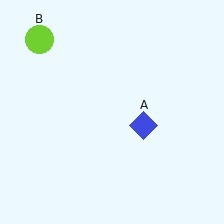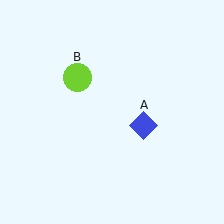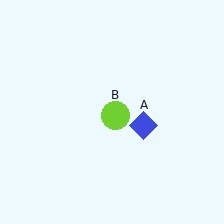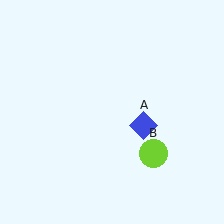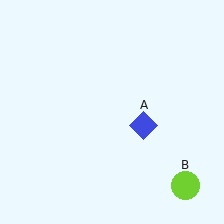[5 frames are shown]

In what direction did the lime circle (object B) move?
The lime circle (object B) moved down and to the right.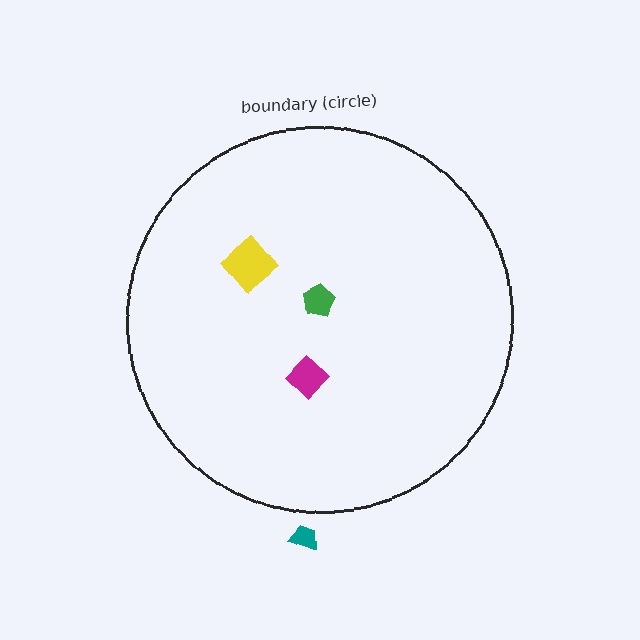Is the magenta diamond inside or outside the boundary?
Inside.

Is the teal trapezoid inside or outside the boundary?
Outside.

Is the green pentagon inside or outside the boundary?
Inside.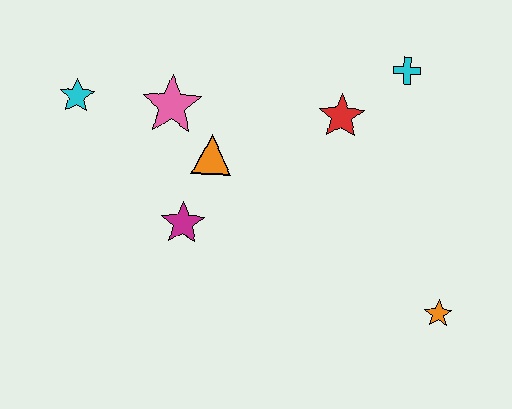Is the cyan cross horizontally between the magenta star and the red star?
No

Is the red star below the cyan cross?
Yes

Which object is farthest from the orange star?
The cyan star is farthest from the orange star.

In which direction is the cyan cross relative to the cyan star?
The cyan cross is to the right of the cyan star.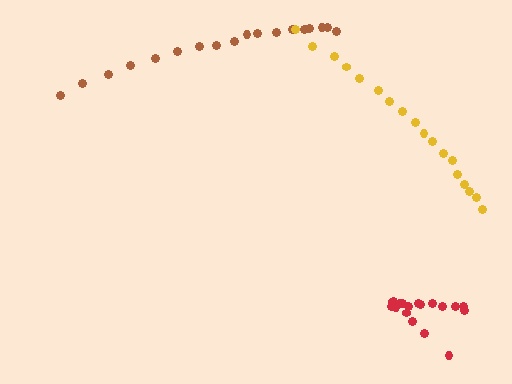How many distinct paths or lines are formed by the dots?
There are 3 distinct paths.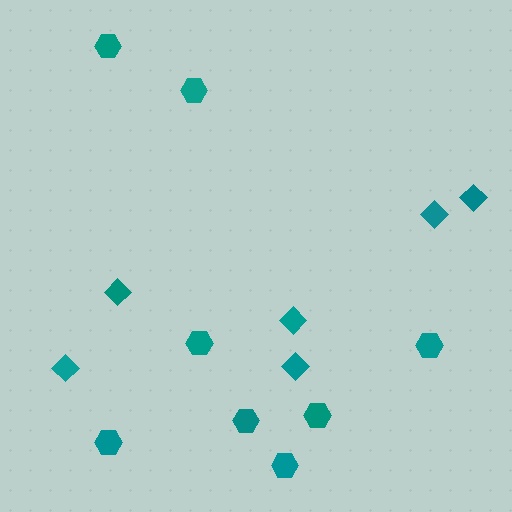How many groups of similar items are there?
There are 2 groups: one group of diamonds (6) and one group of hexagons (8).